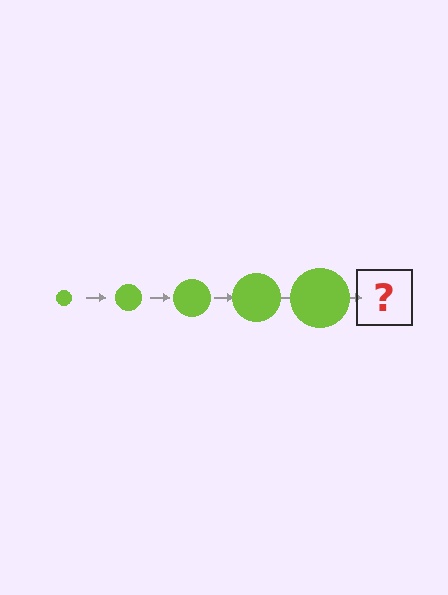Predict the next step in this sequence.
The next step is a lime circle, larger than the previous one.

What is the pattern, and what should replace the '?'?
The pattern is that the circle gets progressively larger each step. The '?' should be a lime circle, larger than the previous one.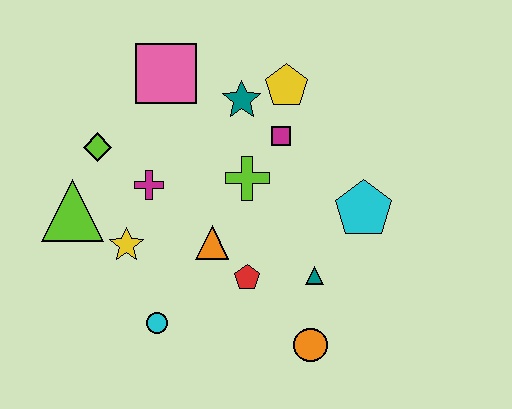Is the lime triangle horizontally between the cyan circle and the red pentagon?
No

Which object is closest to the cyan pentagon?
The teal triangle is closest to the cyan pentagon.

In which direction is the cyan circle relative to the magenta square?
The cyan circle is below the magenta square.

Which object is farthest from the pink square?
The orange circle is farthest from the pink square.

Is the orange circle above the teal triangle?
No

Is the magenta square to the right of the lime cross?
Yes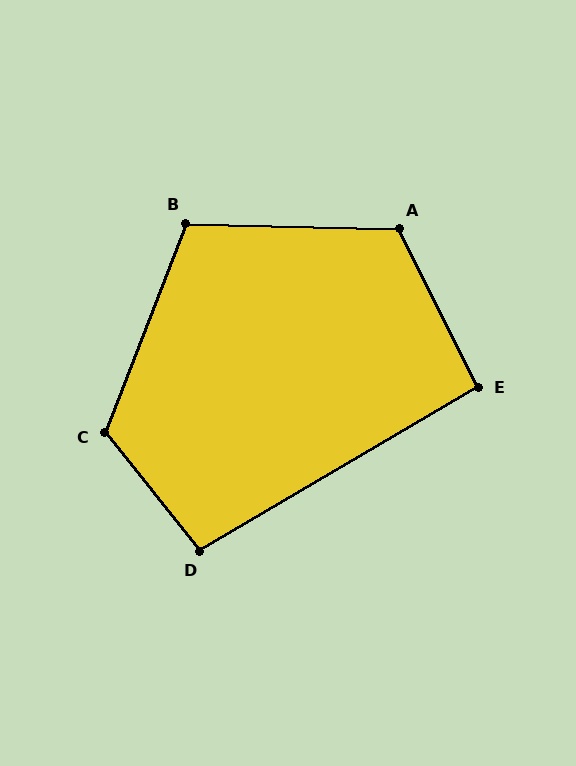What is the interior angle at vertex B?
Approximately 110 degrees (obtuse).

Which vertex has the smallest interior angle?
E, at approximately 94 degrees.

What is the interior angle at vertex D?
Approximately 98 degrees (obtuse).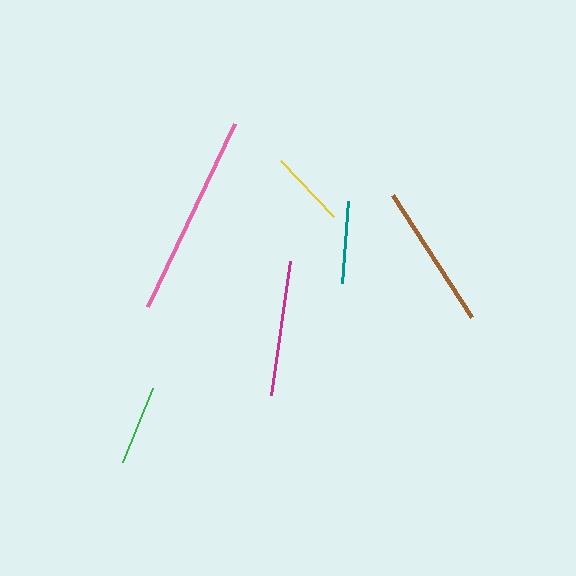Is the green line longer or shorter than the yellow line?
The green line is longer than the yellow line.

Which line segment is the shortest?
The yellow line is the shortest at approximately 77 pixels.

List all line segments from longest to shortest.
From longest to shortest: pink, brown, magenta, teal, green, yellow.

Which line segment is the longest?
The pink line is the longest at approximately 202 pixels.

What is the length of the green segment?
The green segment is approximately 80 pixels long.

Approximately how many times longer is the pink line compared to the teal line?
The pink line is approximately 2.5 times the length of the teal line.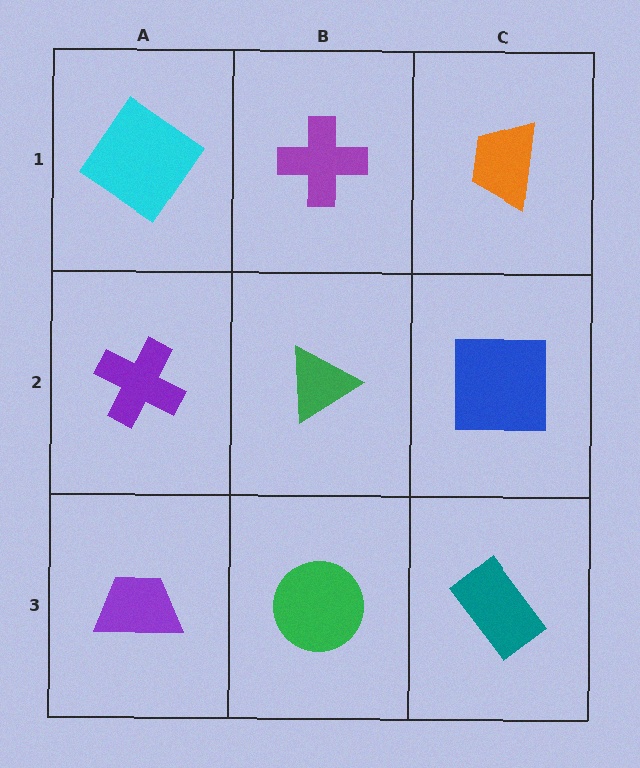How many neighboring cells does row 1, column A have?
2.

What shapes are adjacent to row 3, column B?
A green triangle (row 2, column B), a purple trapezoid (row 3, column A), a teal rectangle (row 3, column C).